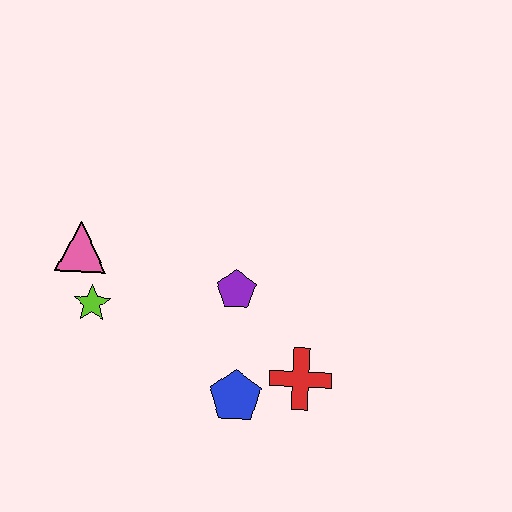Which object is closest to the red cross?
The blue pentagon is closest to the red cross.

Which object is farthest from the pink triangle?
The red cross is farthest from the pink triangle.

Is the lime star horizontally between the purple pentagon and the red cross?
No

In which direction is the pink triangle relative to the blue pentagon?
The pink triangle is to the left of the blue pentagon.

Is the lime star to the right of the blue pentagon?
No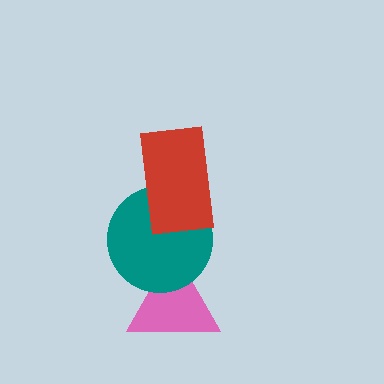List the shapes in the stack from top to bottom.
From top to bottom: the red rectangle, the teal circle, the pink triangle.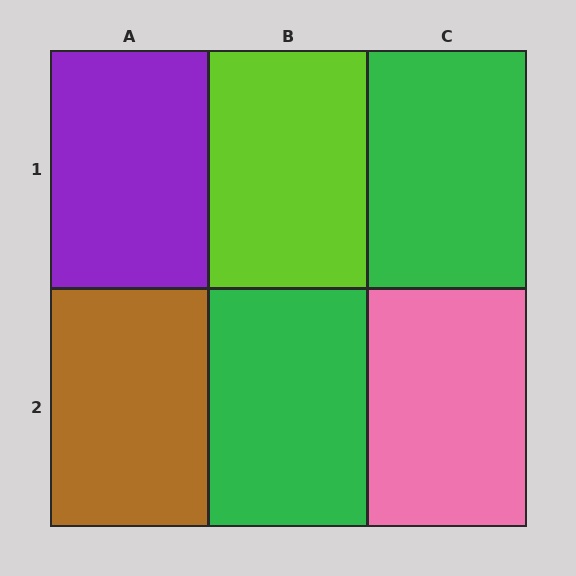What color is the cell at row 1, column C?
Green.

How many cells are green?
2 cells are green.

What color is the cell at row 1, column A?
Purple.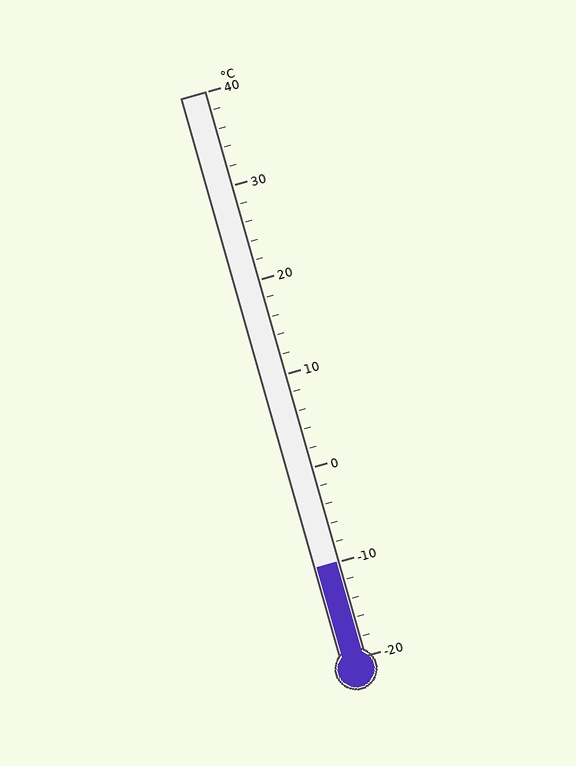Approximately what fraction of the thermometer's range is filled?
The thermometer is filled to approximately 15% of its range.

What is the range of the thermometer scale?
The thermometer scale ranges from -20°C to 40°C.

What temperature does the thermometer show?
The thermometer shows approximately -10°C.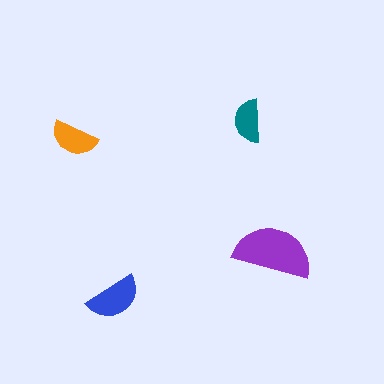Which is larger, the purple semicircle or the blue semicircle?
The purple one.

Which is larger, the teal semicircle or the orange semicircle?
The orange one.